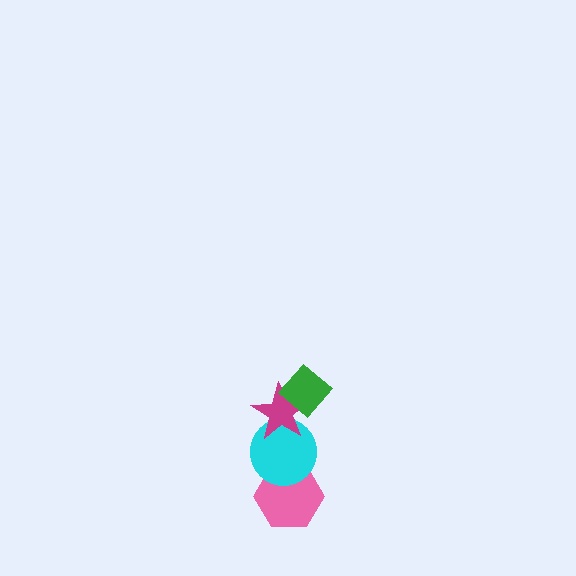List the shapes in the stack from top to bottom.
From top to bottom: the green diamond, the magenta star, the cyan circle, the pink hexagon.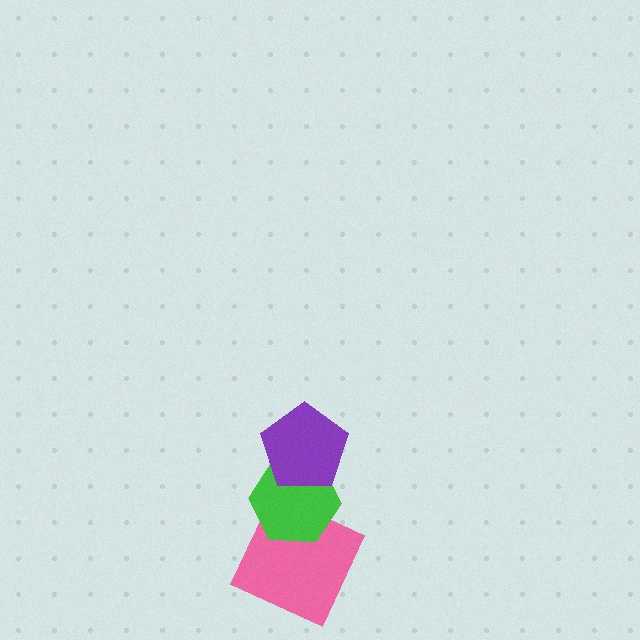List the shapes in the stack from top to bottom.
From top to bottom: the purple pentagon, the green hexagon, the pink square.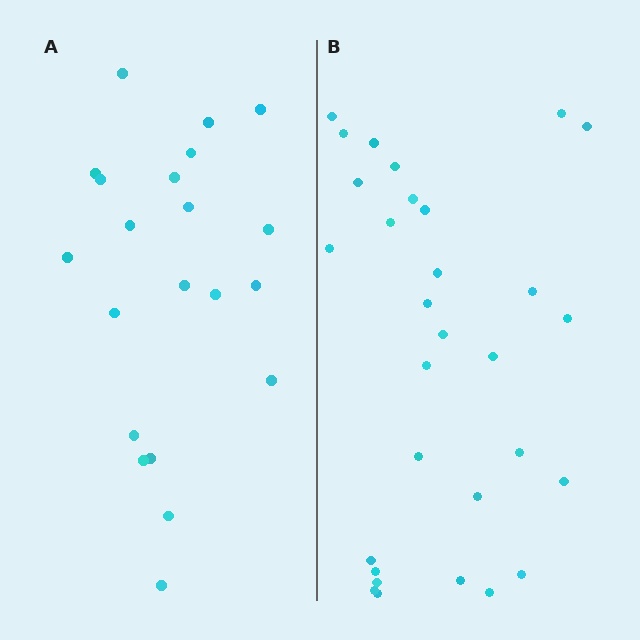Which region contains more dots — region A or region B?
Region B (the right region) has more dots.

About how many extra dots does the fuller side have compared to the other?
Region B has roughly 8 or so more dots than region A.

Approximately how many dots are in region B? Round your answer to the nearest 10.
About 30 dots.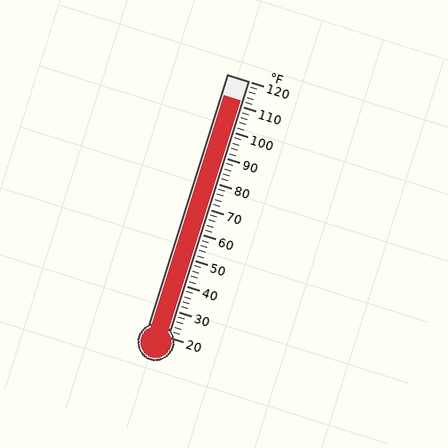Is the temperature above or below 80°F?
The temperature is above 80°F.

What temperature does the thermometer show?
The thermometer shows approximately 112°F.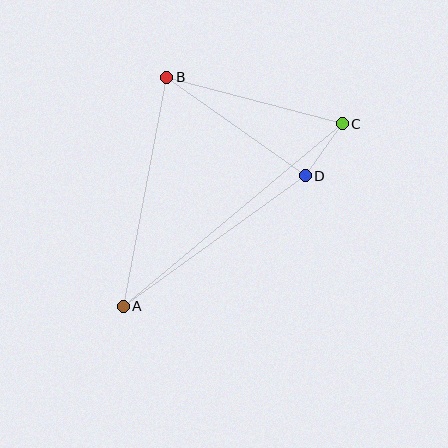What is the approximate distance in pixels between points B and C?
The distance between B and C is approximately 182 pixels.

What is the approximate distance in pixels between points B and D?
The distance between B and D is approximately 170 pixels.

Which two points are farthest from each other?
Points A and C are farthest from each other.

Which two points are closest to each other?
Points C and D are closest to each other.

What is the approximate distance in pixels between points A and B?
The distance between A and B is approximately 233 pixels.